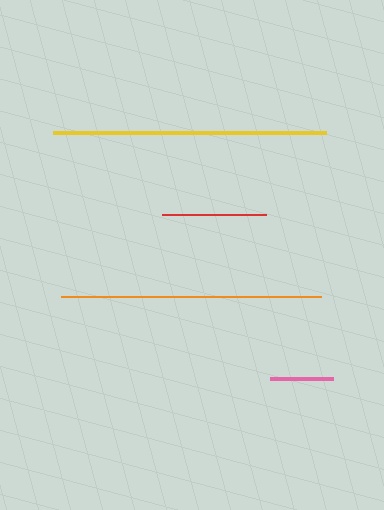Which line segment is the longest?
The yellow line is the longest at approximately 272 pixels.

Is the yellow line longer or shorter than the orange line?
The yellow line is longer than the orange line.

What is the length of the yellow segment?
The yellow segment is approximately 272 pixels long.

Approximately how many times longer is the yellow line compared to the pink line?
The yellow line is approximately 4.3 times the length of the pink line.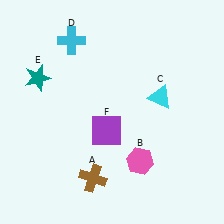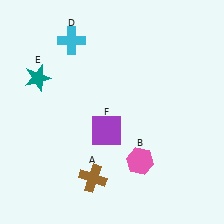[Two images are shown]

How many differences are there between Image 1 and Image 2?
There is 1 difference between the two images.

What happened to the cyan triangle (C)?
The cyan triangle (C) was removed in Image 2. It was in the top-right area of Image 1.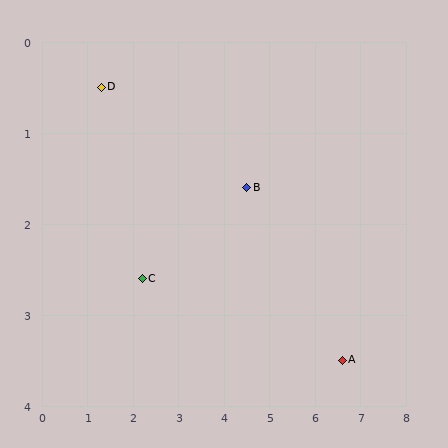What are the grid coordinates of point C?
Point C is at approximately (2.2, 2.6).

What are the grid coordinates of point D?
Point D is at approximately (1.3, 0.5).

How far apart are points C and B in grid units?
Points C and B are about 2.5 grid units apart.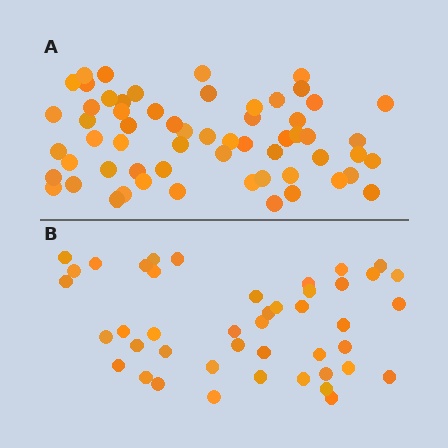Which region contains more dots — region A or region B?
Region A (the top region) has more dots.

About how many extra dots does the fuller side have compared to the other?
Region A has approximately 15 more dots than region B.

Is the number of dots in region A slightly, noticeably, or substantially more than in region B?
Region A has noticeably more, but not dramatically so. The ratio is roughly 1.4 to 1.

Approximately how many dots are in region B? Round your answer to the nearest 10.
About 40 dots. (The exact count is 44, which rounds to 40.)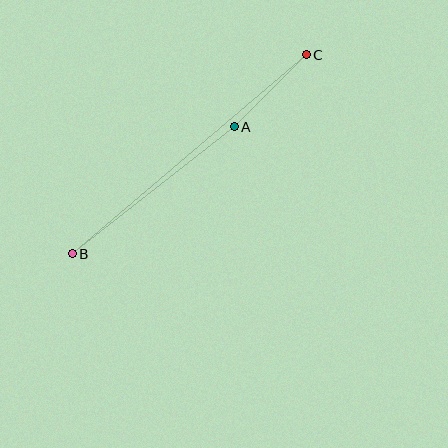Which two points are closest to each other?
Points A and C are closest to each other.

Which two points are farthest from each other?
Points B and C are farthest from each other.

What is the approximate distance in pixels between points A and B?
The distance between A and B is approximately 206 pixels.